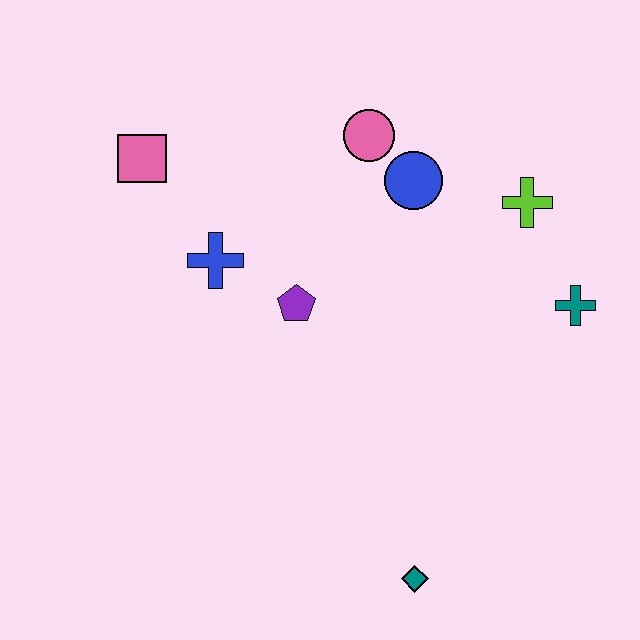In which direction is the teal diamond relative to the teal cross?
The teal diamond is below the teal cross.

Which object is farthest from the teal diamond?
The pink square is farthest from the teal diamond.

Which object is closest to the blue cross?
The purple pentagon is closest to the blue cross.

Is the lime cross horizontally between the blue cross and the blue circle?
No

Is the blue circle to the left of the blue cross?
No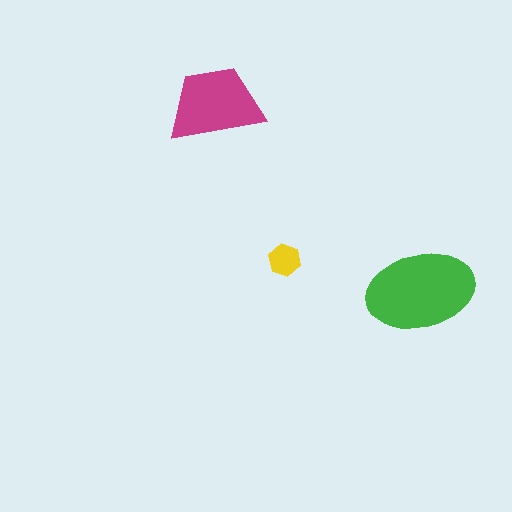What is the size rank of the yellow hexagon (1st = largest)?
3rd.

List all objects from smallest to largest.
The yellow hexagon, the magenta trapezoid, the green ellipse.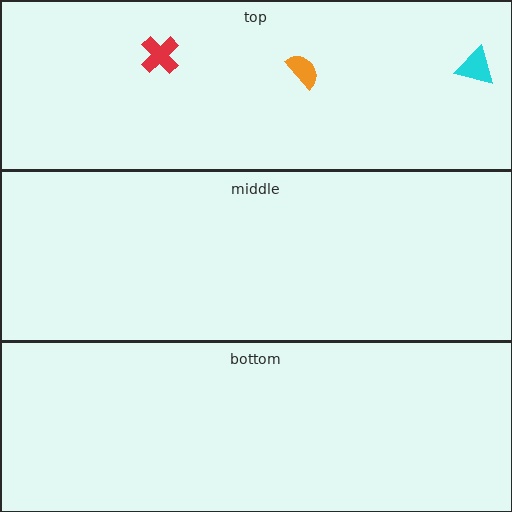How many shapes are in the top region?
3.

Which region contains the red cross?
The top region.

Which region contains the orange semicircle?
The top region.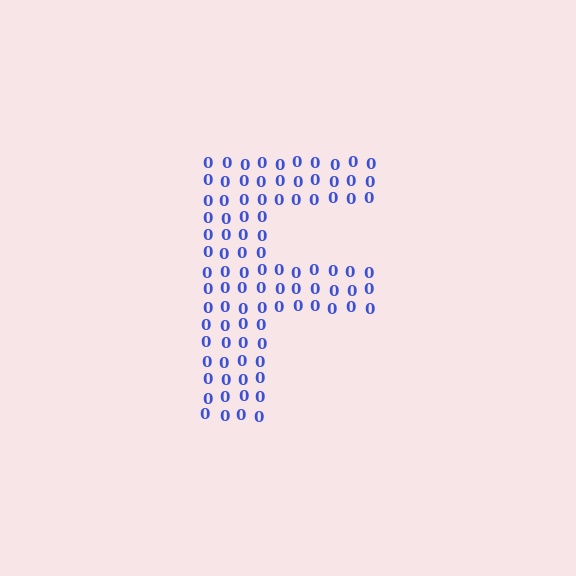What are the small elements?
The small elements are digit 0's.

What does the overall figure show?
The overall figure shows the letter F.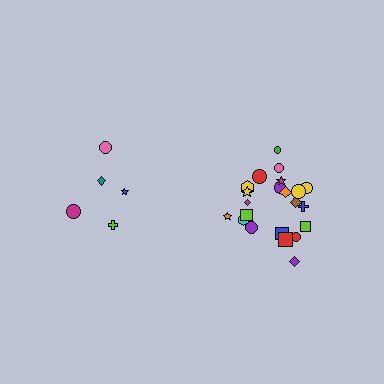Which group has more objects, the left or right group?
The right group.